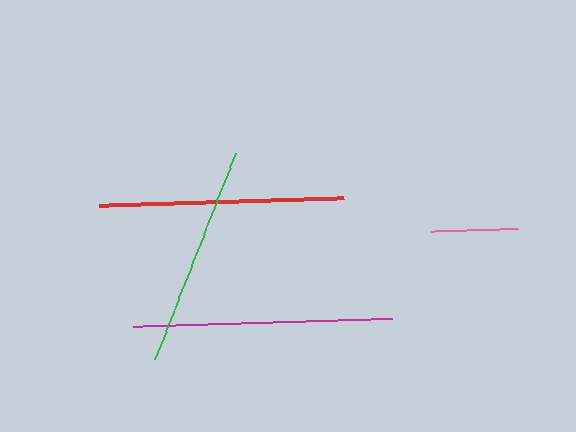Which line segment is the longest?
The magenta line is the longest at approximately 258 pixels.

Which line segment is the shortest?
The pink line is the shortest at approximately 88 pixels.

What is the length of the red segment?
The red segment is approximately 245 pixels long.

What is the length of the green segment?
The green segment is approximately 222 pixels long.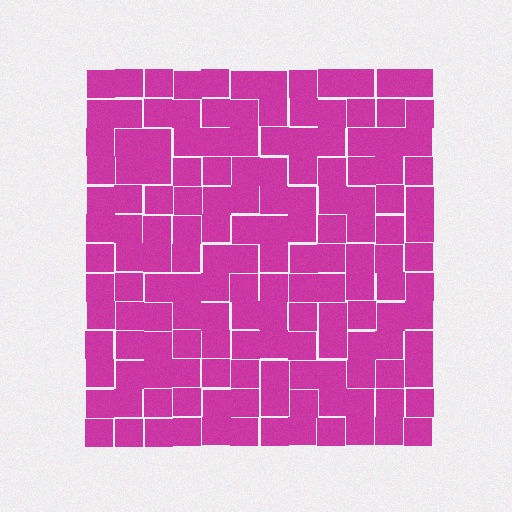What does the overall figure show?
The overall figure shows a square.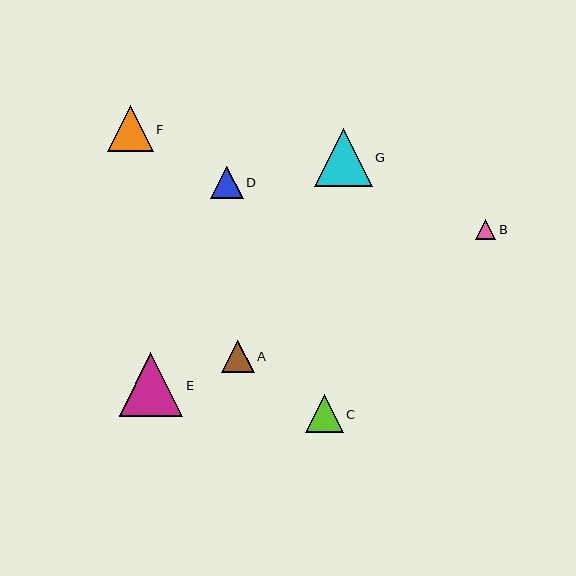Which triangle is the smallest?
Triangle B is the smallest with a size of approximately 20 pixels.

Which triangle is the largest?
Triangle E is the largest with a size of approximately 63 pixels.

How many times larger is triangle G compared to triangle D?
Triangle G is approximately 1.8 times the size of triangle D.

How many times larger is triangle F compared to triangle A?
Triangle F is approximately 1.4 times the size of triangle A.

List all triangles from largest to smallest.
From largest to smallest: E, G, F, C, A, D, B.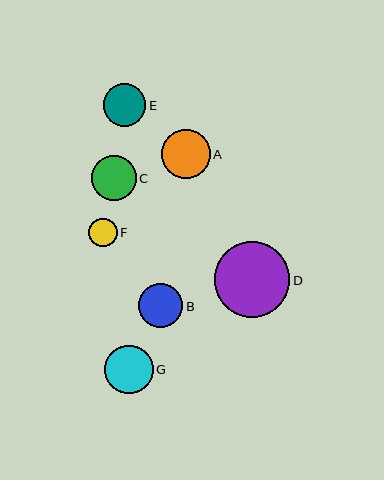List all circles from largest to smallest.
From largest to smallest: D, G, A, C, B, E, F.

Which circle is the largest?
Circle D is the largest with a size of approximately 75 pixels.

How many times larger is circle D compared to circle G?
Circle D is approximately 1.5 times the size of circle G.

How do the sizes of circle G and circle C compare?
Circle G and circle C are approximately the same size.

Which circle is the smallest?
Circle F is the smallest with a size of approximately 29 pixels.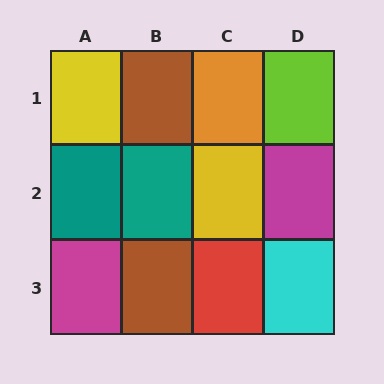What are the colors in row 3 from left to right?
Magenta, brown, red, cyan.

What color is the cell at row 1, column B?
Brown.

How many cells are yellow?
2 cells are yellow.